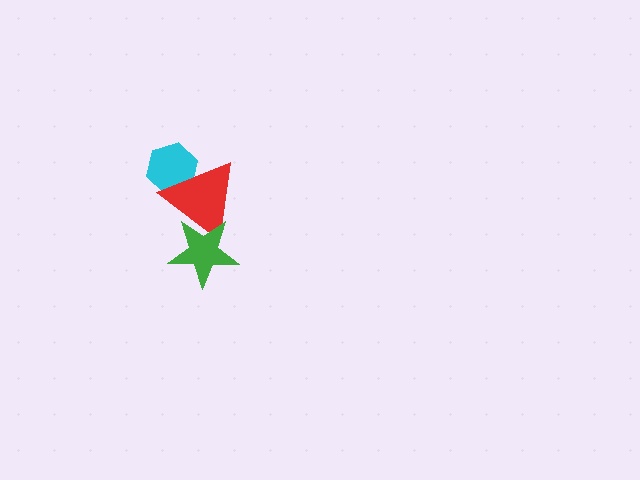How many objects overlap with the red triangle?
2 objects overlap with the red triangle.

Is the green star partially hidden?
No, no other shape covers it.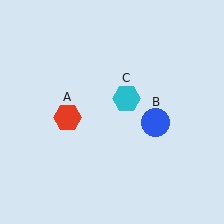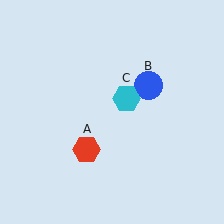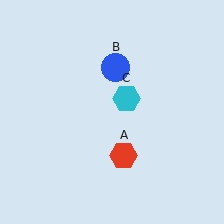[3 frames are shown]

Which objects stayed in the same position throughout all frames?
Cyan hexagon (object C) remained stationary.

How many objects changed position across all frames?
2 objects changed position: red hexagon (object A), blue circle (object B).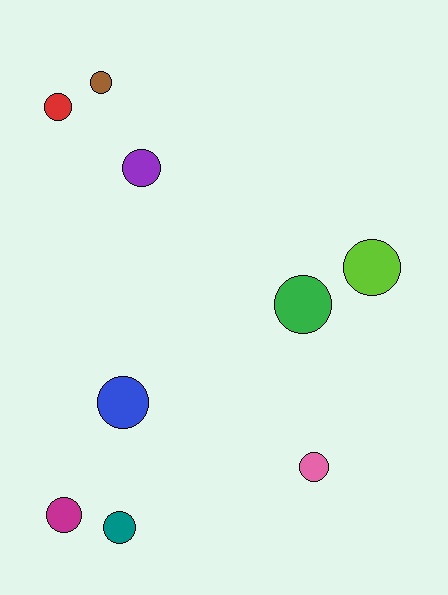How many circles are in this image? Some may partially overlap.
There are 9 circles.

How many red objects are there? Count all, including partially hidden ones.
There is 1 red object.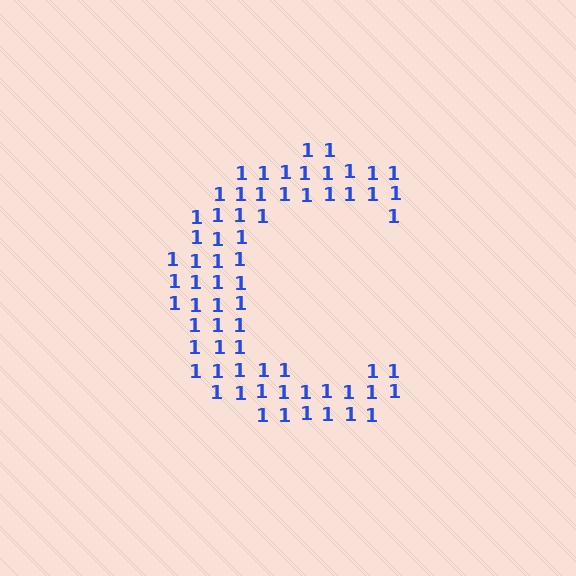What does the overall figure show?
The overall figure shows the letter C.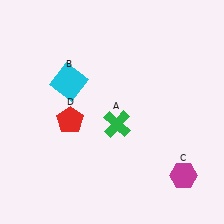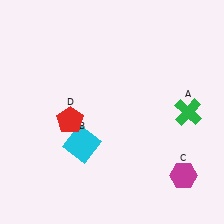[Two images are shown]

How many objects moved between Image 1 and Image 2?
2 objects moved between the two images.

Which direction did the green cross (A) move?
The green cross (A) moved right.